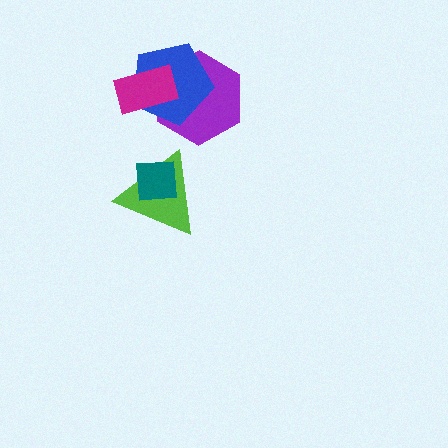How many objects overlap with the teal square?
1 object overlaps with the teal square.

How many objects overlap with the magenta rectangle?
2 objects overlap with the magenta rectangle.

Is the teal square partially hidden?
No, no other shape covers it.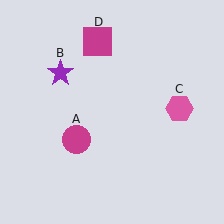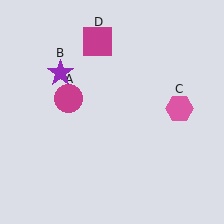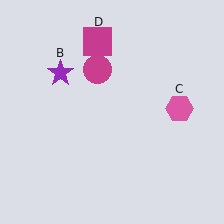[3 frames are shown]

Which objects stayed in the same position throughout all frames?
Purple star (object B) and pink hexagon (object C) and magenta square (object D) remained stationary.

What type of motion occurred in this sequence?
The magenta circle (object A) rotated clockwise around the center of the scene.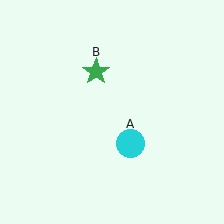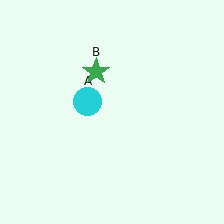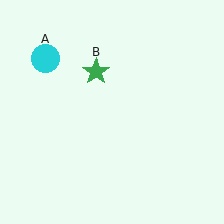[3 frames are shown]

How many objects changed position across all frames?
1 object changed position: cyan circle (object A).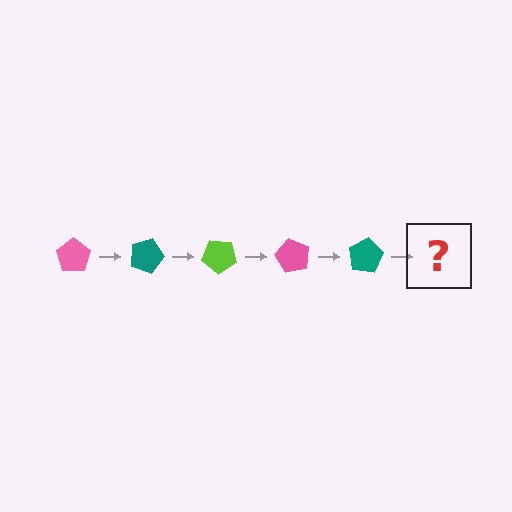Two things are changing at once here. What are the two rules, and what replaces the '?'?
The two rules are that it rotates 20 degrees each step and the color cycles through pink, teal, and lime. The '?' should be a lime pentagon, rotated 100 degrees from the start.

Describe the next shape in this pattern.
It should be a lime pentagon, rotated 100 degrees from the start.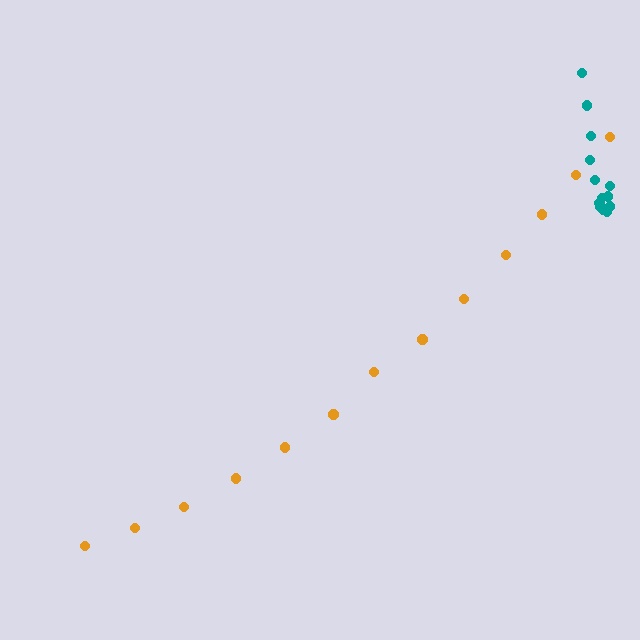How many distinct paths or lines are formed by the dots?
There are 2 distinct paths.